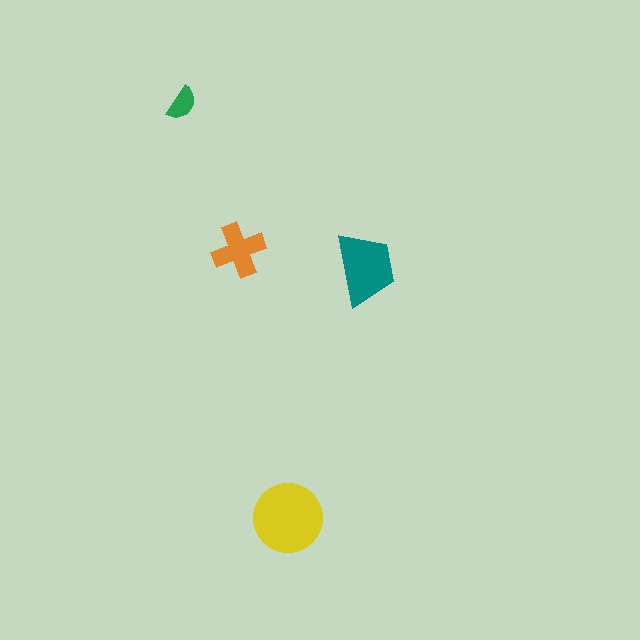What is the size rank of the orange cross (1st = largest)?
3rd.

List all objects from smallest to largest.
The green semicircle, the orange cross, the teal trapezoid, the yellow circle.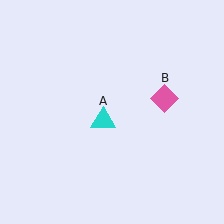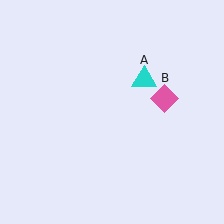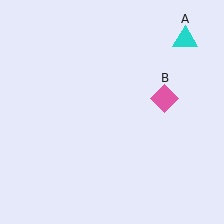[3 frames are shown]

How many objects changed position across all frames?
1 object changed position: cyan triangle (object A).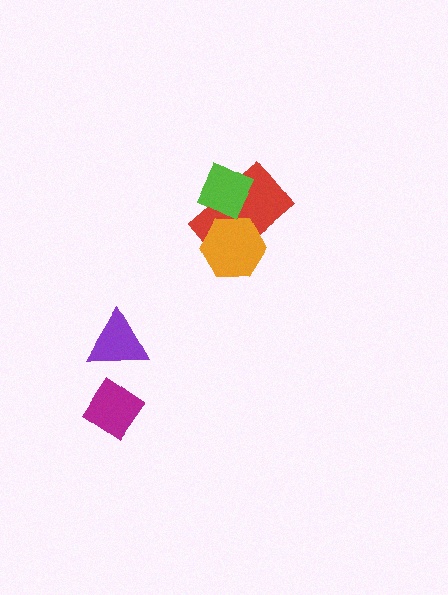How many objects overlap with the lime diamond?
2 objects overlap with the lime diamond.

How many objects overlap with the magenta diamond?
0 objects overlap with the magenta diamond.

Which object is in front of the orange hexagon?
The lime diamond is in front of the orange hexagon.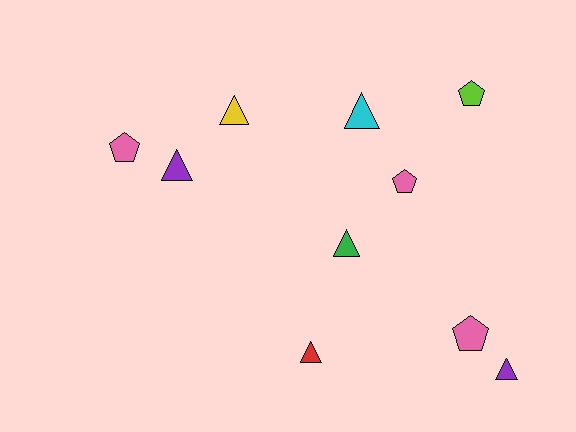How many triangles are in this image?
There are 6 triangles.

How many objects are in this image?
There are 10 objects.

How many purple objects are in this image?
There are 2 purple objects.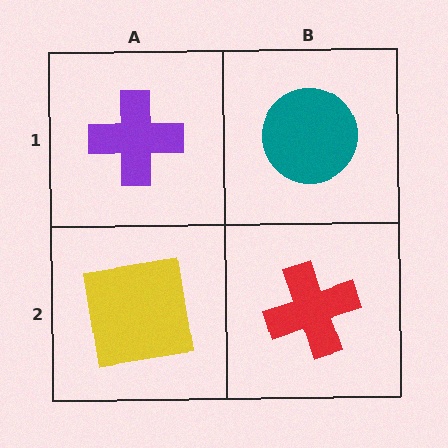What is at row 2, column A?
A yellow square.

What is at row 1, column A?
A purple cross.